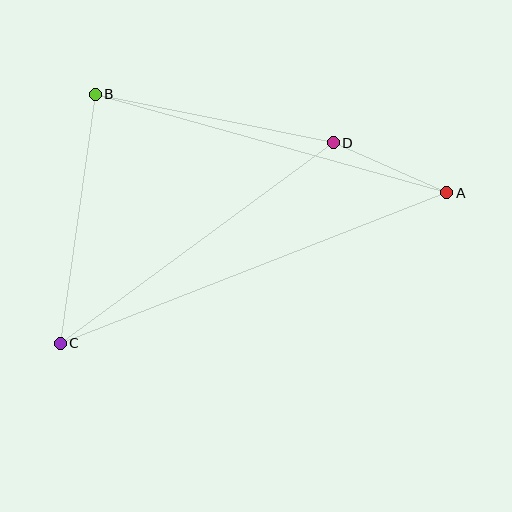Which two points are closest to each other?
Points A and D are closest to each other.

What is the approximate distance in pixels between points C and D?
The distance between C and D is approximately 339 pixels.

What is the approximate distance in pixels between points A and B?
The distance between A and B is approximately 365 pixels.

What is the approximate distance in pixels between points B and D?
The distance between B and D is approximately 243 pixels.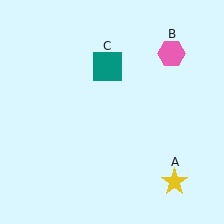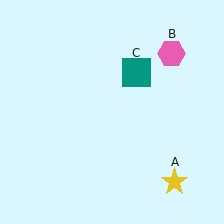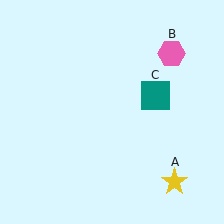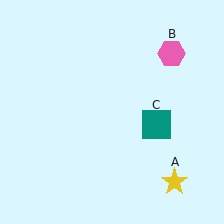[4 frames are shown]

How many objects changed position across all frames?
1 object changed position: teal square (object C).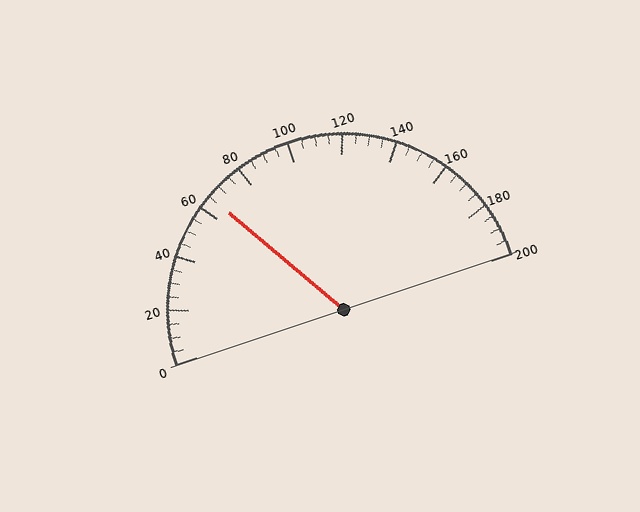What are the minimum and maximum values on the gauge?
The gauge ranges from 0 to 200.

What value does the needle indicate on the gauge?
The needle indicates approximately 65.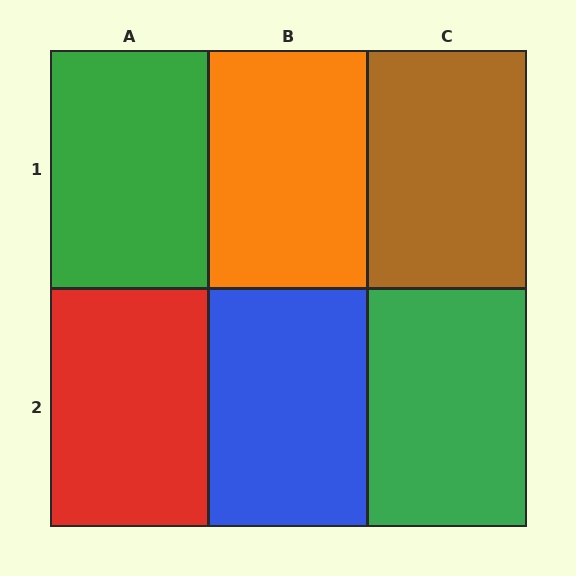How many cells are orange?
1 cell is orange.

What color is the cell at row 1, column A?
Green.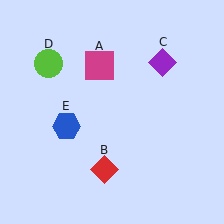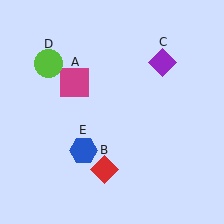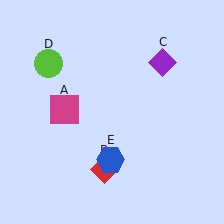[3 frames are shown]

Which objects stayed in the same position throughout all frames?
Red diamond (object B) and purple diamond (object C) and lime circle (object D) remained stationary.